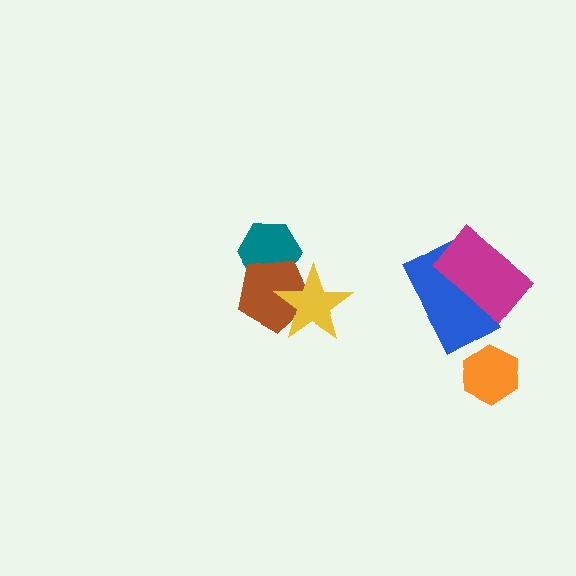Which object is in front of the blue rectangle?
The magenta rectangle is in front of the blue rectangle.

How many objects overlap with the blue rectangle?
1 object overlaps with the blue rectangle.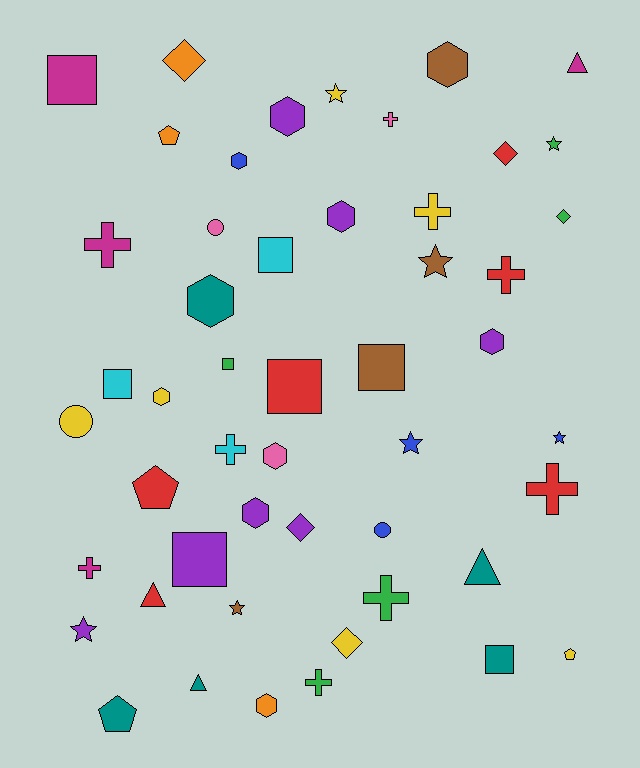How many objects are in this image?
There are 50 objects.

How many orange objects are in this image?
There are 3 orange objects.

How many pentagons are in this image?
There are 4 pentagons.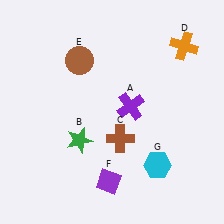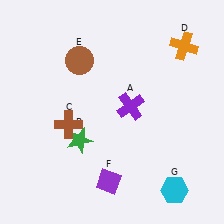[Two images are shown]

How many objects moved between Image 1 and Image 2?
2 objects moved between the two images.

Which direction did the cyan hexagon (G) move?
The cyan hexagon (G) moved down.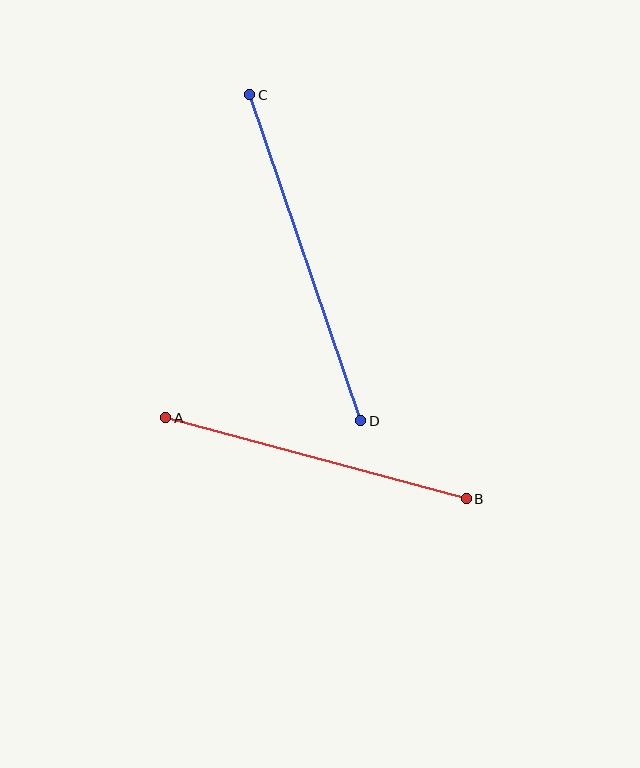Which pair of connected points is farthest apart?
Points C and D are farthest apart.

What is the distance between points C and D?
The distance is approximately 344 pixels.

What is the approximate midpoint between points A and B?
The midpoint is at approximately (316, 458) pixels.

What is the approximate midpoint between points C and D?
The midpoint is at approximately (305, 258) pixels.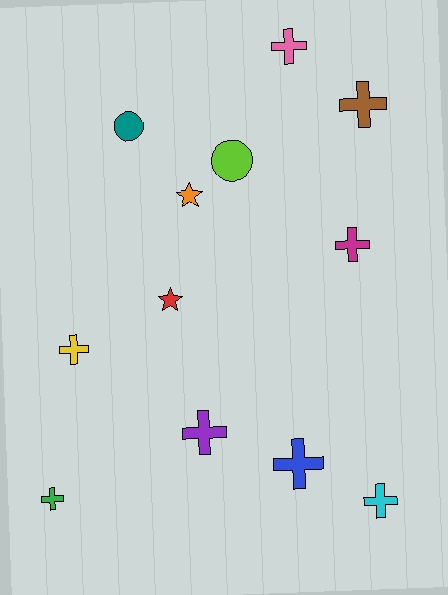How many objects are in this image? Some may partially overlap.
There are 12 objects.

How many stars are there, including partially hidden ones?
There are 2 stars.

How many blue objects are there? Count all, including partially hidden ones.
There is 1 blue object.